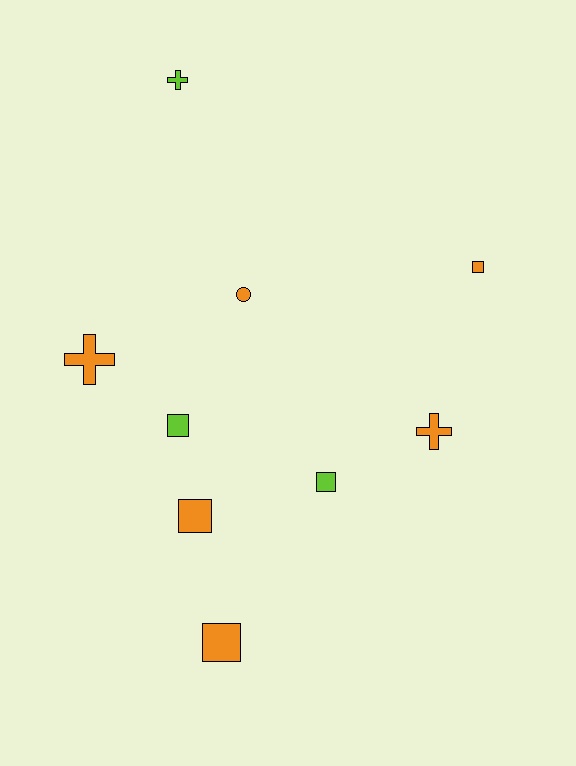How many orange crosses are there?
There are 2 orange crosses.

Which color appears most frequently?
Orange, with 6 objects.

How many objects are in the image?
There are 9 objects.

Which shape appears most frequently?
Square, with 5 objects.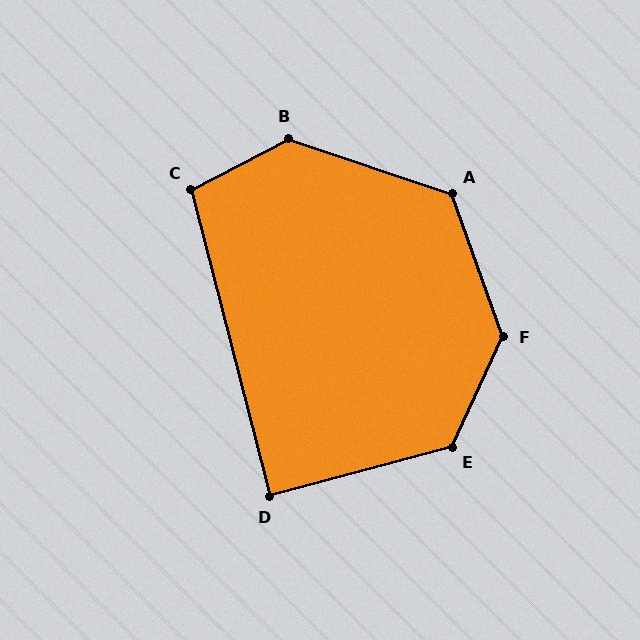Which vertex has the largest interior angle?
F, at approximately 136 degrees.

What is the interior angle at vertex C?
Approximately 103 degrees (obtuse).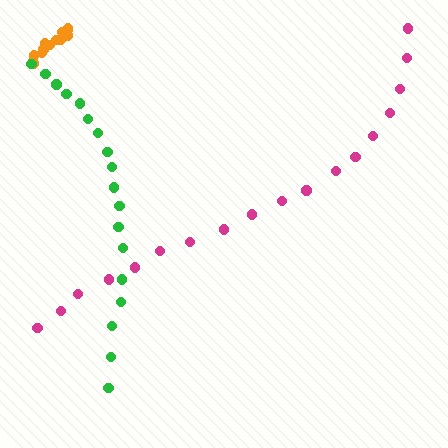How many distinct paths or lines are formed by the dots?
There are 3 distinct paths.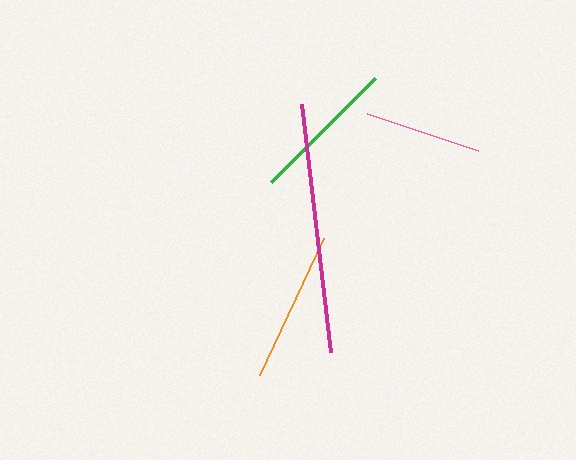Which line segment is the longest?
The magenta line is the longest at approximately 250 pixels.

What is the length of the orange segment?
The orange segment is approximately 151 pixels long.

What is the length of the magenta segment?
The magenta segment is approximately 250 pixels long.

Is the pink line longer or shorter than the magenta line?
The magenta line is longer than the pink line.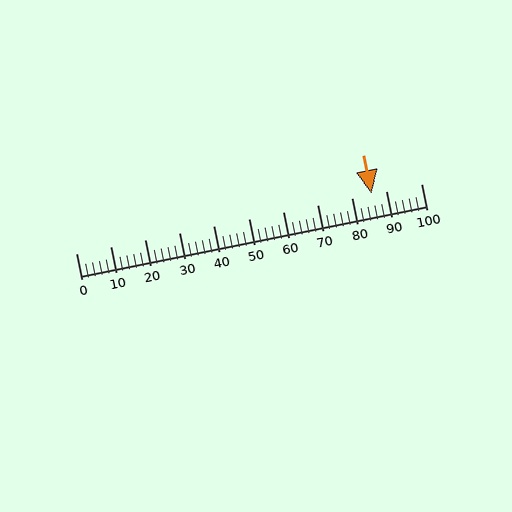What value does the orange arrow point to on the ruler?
The orange arrow points to approximately 86.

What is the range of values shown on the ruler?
The ruler shows values from 0 to 100.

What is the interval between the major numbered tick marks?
The major tick marks are spaced 10 units apart.